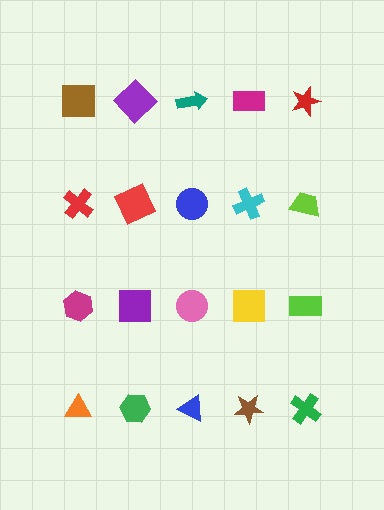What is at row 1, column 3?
A teal arrow.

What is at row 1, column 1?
A brown square.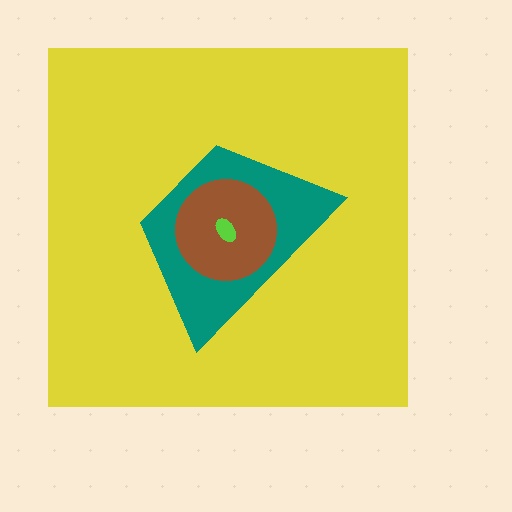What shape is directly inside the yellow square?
The teal trapezoid.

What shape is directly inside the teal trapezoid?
The brown circle.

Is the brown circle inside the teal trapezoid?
Yes.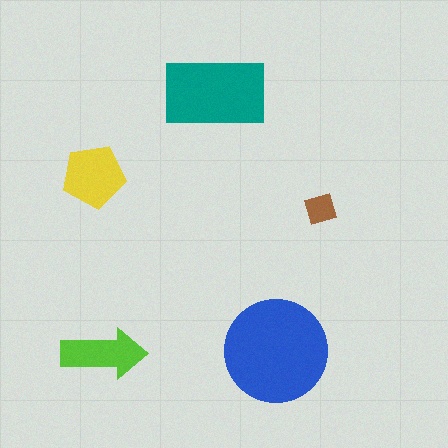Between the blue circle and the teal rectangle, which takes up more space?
The blue circle.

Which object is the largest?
The blue circle.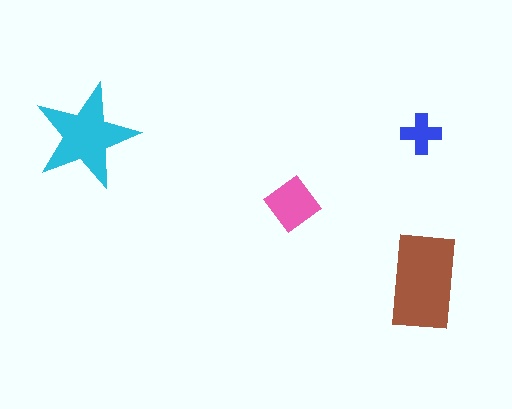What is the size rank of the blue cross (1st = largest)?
4th.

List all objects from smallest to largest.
The blue cross, the pink diamond, the cyan star, the brown rectangle.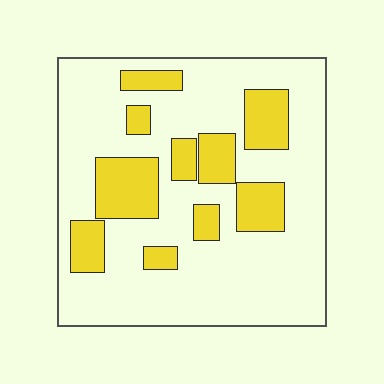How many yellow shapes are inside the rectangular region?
10.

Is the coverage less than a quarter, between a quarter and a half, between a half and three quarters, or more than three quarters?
Less than a quarter.